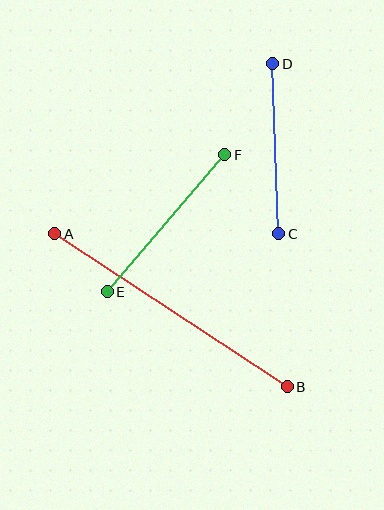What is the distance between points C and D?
The distance is approximately 170 pixels.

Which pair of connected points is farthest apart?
Points A and B are farthest apart.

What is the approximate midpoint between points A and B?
The midpoint is at approximately (171, 310) pixels.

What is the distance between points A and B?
The distance is approximately 278 pixels.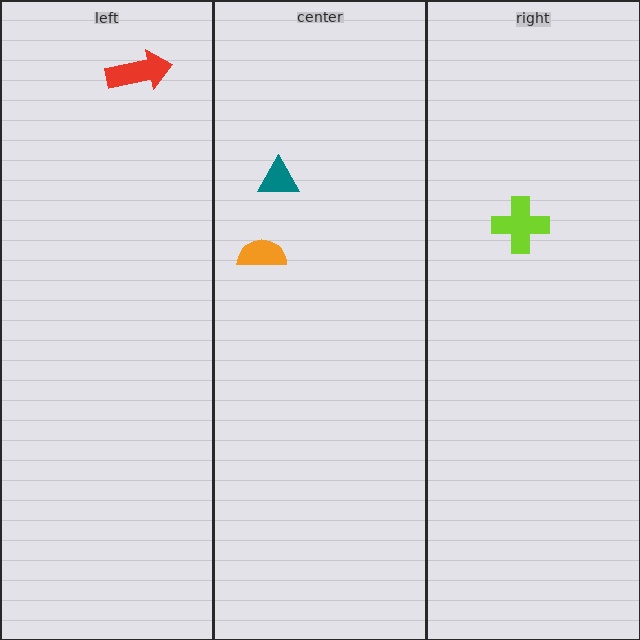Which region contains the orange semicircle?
The center region.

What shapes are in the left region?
The red arrow.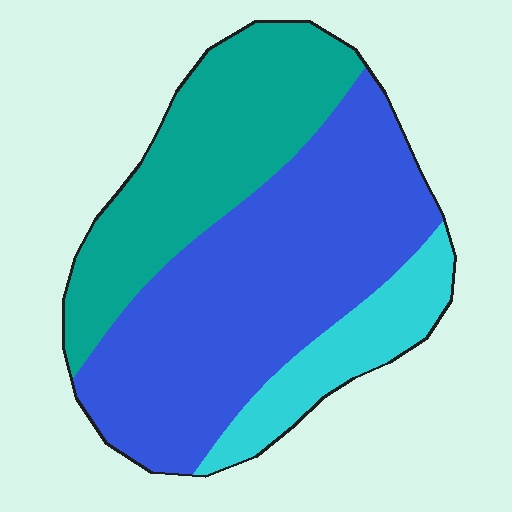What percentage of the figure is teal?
Teal takes up between a sixth and a third of the figure.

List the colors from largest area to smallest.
From largest to smallest: blue, teal, cyan.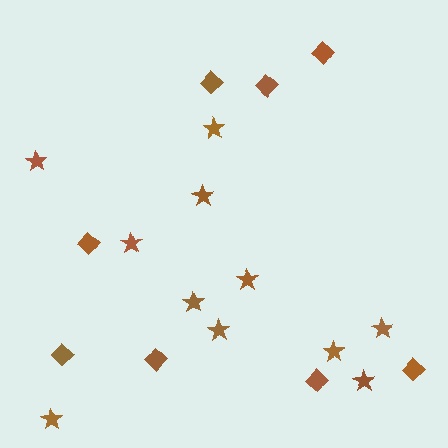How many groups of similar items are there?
There are 2 groups: one group of stars (11) and one group of diamonds (8).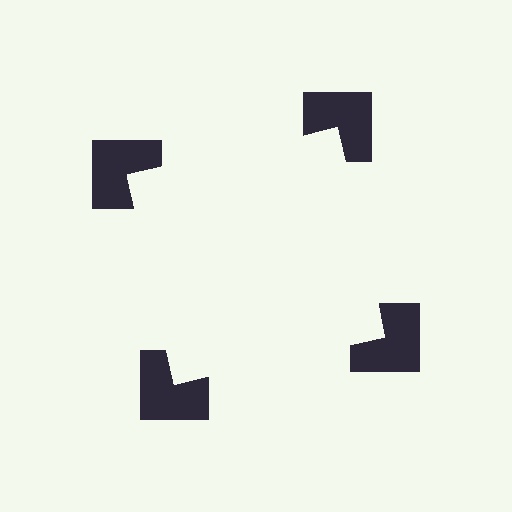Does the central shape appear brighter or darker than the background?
It typically appears slightly brighter than the background, even though no actual brightness change is drawn.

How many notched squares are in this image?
There are 4 — one at each vertex of the illusory square.